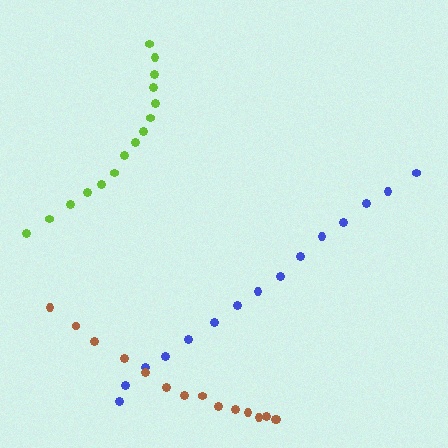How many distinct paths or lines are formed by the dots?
There are 3 distinct paths.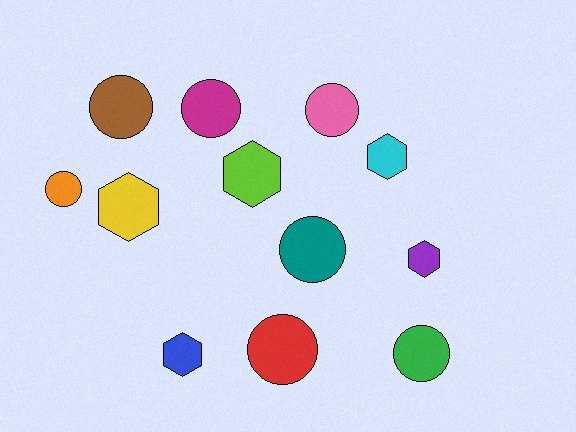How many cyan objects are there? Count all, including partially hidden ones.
There is 1 cyan object.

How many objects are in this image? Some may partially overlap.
There are 12 objects.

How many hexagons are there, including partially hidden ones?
There are 5 hexagons.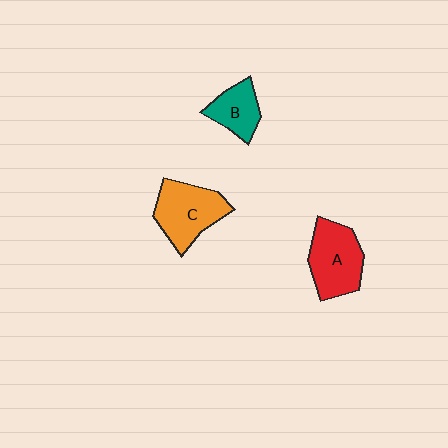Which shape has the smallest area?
Shape B (teal).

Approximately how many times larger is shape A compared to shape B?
Approximately 1.6 times.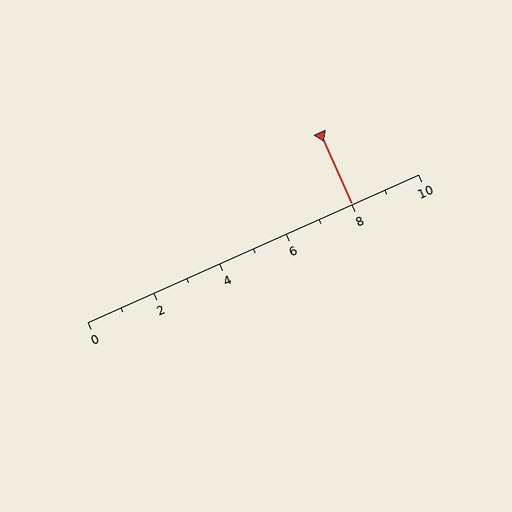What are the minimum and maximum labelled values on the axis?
The axis runs from 0 to 10.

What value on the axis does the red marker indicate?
The marker indicates approximately 8.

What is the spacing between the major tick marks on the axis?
The major ticks are spaced 2 apart.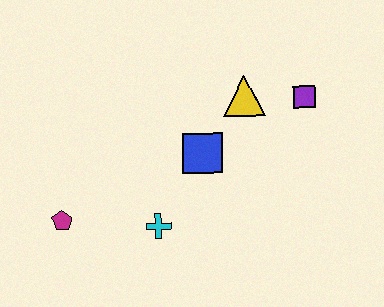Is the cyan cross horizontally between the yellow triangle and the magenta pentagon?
Yes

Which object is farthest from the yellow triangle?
The magenta pentagon is farthest from the yellow triangle.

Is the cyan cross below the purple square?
Yes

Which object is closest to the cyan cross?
The blue square is closest to the cyan cross.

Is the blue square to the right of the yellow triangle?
No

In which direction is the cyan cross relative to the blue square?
The cyan cross is below the blue square.